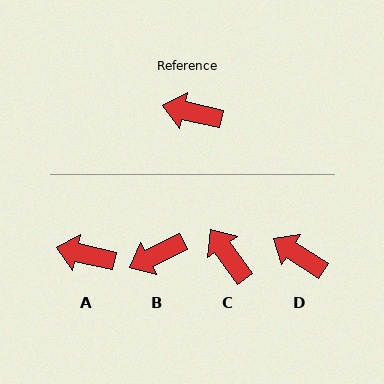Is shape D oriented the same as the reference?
No, it is off by about 20 degrees.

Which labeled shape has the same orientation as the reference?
A.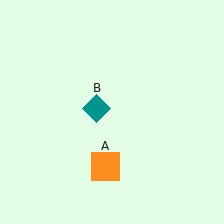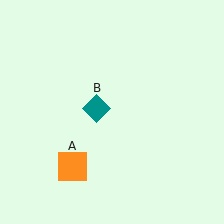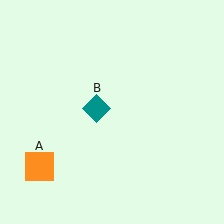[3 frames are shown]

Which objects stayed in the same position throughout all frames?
Teal diamond (object B) remained stationary.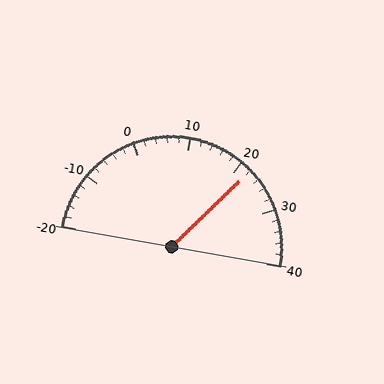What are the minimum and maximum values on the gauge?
The gauge ranges from -20 to 40.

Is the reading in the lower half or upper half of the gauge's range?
The reading is in the upper half of the range (-20 to 40).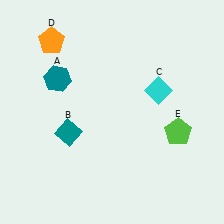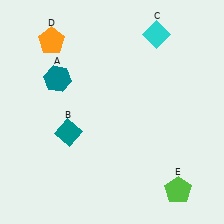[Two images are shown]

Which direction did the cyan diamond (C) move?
The cyan diamond (C) moved up.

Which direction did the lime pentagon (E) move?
The lime pentagon (E) moved down.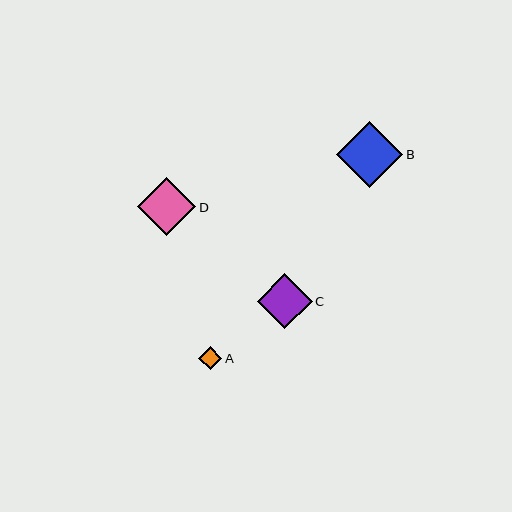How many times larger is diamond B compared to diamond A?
Diamond B is approximately 2.9 times the size of diamond A.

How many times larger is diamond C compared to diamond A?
Diamond C is approximately 2.4 times the size of diamond A.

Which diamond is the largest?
Diamond B is the largest with a size of approximately 66 pixels.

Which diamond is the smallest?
Diamond A is the smallest with a size of approximately 23 pixels.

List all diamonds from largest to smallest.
From largest to smallest: B, D, C, A.